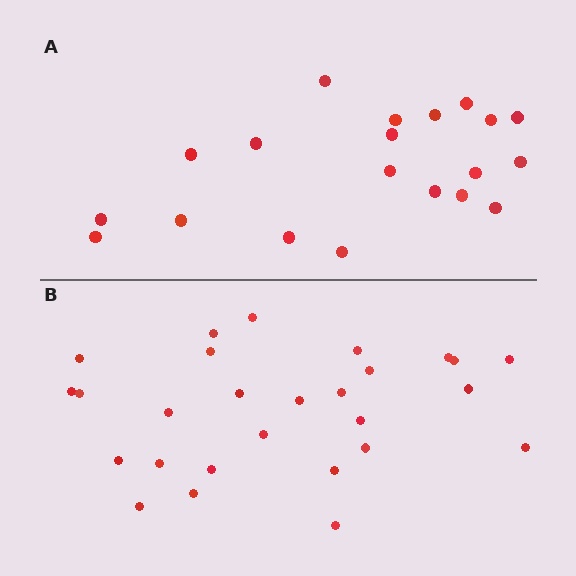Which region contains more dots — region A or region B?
Region B (the bottom region) has more dots.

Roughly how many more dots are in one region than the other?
Region B has roughly 8 or so more dots than region A.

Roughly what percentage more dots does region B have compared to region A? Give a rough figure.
About 35% more.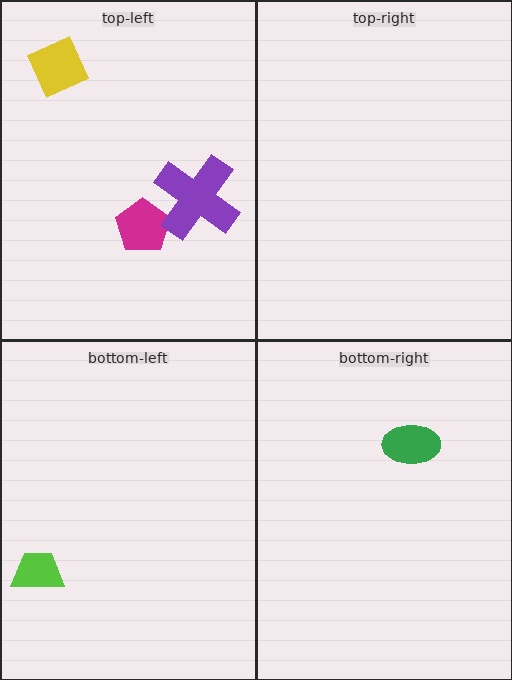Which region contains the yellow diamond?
The top-left region.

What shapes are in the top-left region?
The magenta pentagon, the yellow diamond, the purple cross.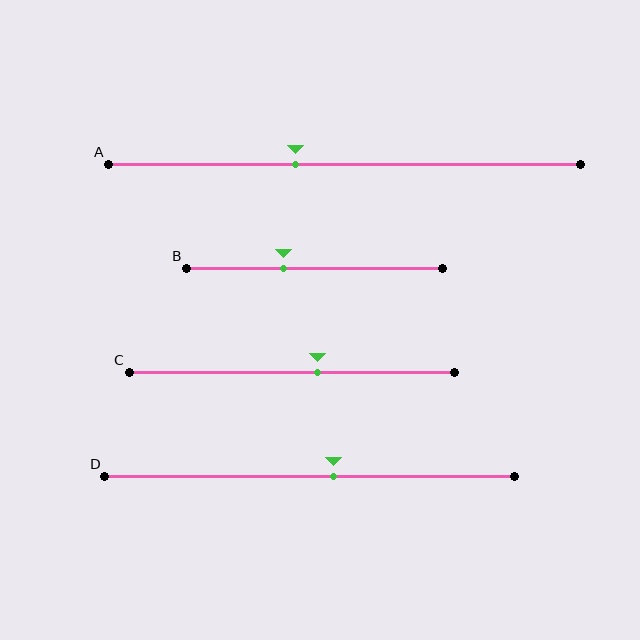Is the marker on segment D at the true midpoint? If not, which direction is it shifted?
No, the marker on segment D is shifted to the right by about 6% of the segment length.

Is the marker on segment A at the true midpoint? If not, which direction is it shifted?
No, the marker on segment A is shifted to the left by about 10% of the segment length.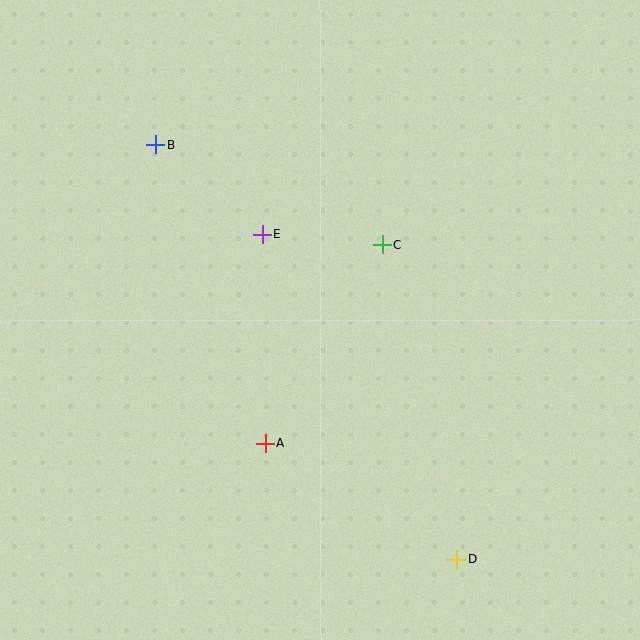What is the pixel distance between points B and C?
The distance between B and C is 248 pixels.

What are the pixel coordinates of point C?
Point C is at (382, 245).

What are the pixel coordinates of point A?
Point A is at (266, 443).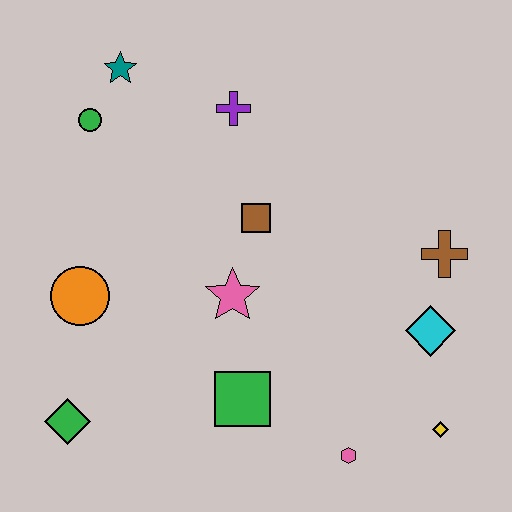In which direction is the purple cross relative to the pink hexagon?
The purple cross is above the pink hexagon.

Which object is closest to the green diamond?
The orange circle is closest to the green diamond.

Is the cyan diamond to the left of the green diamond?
No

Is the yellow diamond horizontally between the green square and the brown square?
No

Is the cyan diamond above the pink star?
No